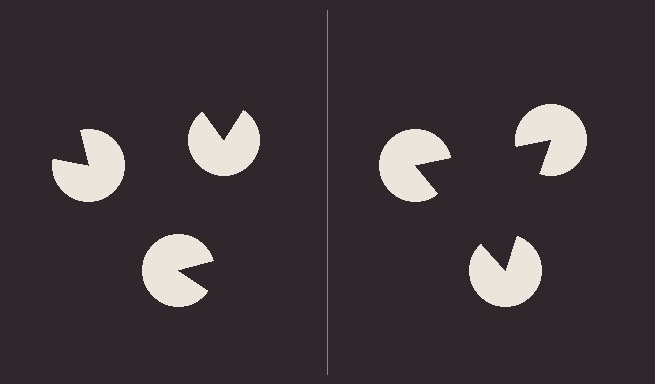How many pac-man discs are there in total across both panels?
6 — 3 on each side.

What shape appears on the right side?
An illusory triangle.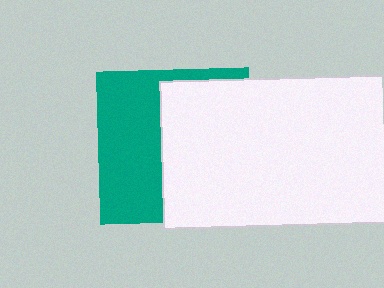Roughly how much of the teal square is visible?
About half of it is visible (roughly 45%).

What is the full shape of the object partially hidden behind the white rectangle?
The partially hidden object is a teal square.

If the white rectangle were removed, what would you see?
You would see the complete teal square.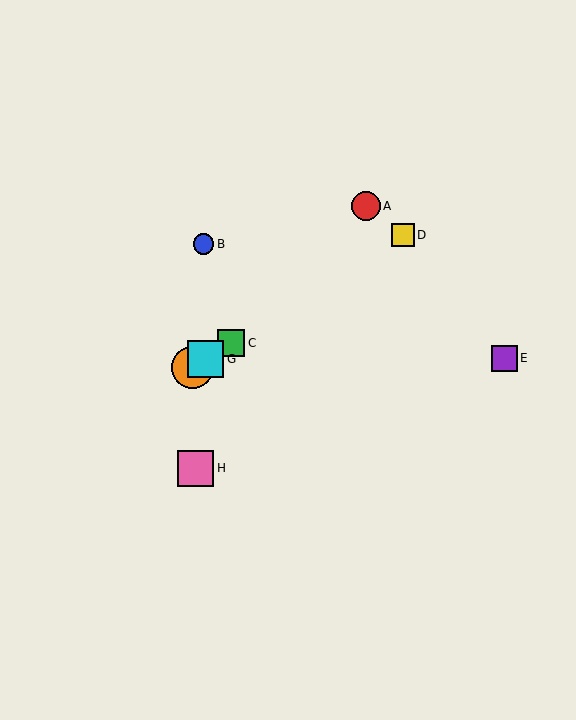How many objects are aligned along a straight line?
4 objects (C, D, F, G) are aligned along a straight line.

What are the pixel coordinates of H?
Object H is at (196, 468).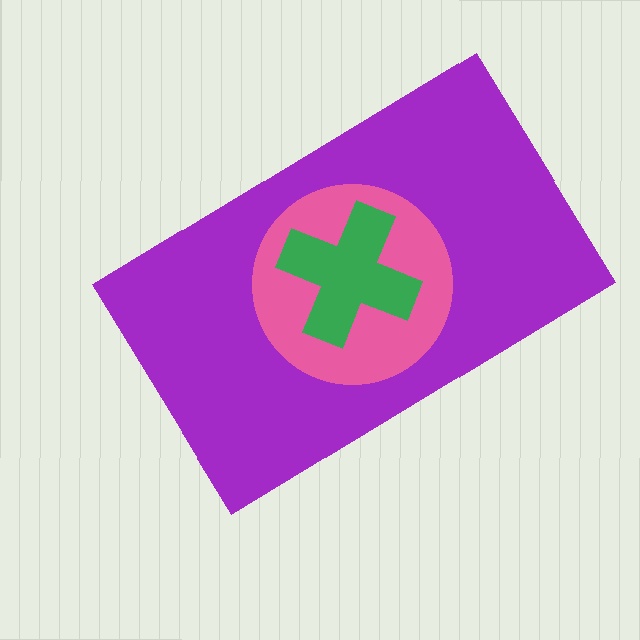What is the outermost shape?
The purple rectangle.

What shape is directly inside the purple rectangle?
The pink circle.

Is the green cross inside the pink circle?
Yes.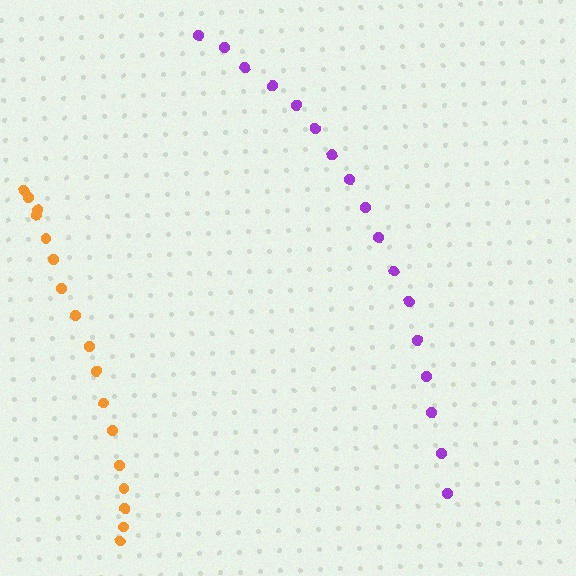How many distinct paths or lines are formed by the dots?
There are 2 distinct paths.